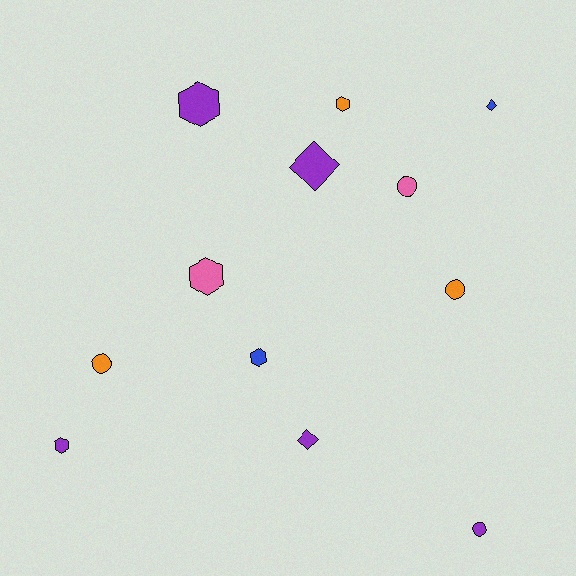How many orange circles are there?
There are 2 orange circles.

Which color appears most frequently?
Purple, with 5 objects.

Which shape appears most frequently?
Hexagon, with 5 objects.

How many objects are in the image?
There are 12 objects.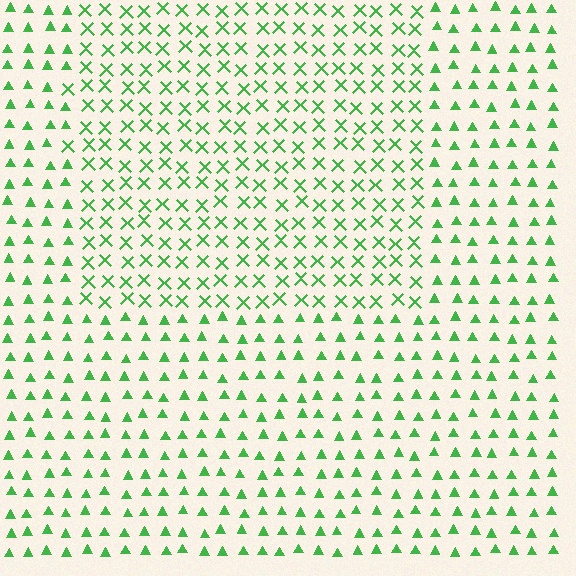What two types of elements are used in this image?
The image uses X marks inside the rectangle region and triangles outside it.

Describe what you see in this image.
The image is filled with small green elements arranged in a uniform grid. A rectangle-shaped region contains X marks, while the surrounding area contains triangles. The boundary is defined purely by the change in element shape.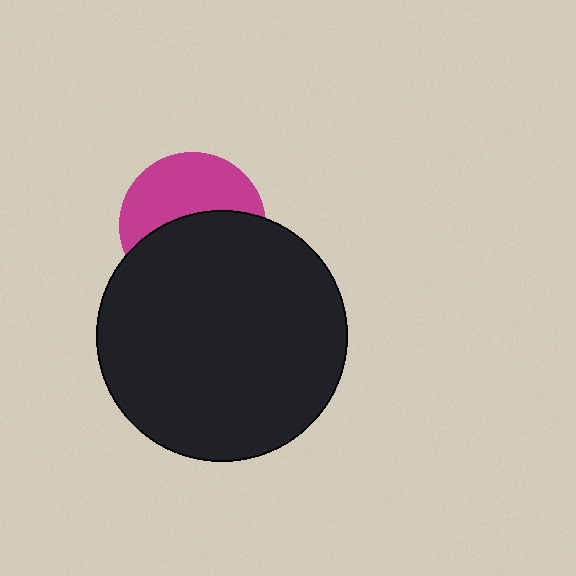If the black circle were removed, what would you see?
You would see the complete magenta circle.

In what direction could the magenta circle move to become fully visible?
The magenta circle could move up. That would shift it out from behind the black circle entirely.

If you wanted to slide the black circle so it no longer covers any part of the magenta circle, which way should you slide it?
Slide it down — that is the most direct way to separate the two shapes.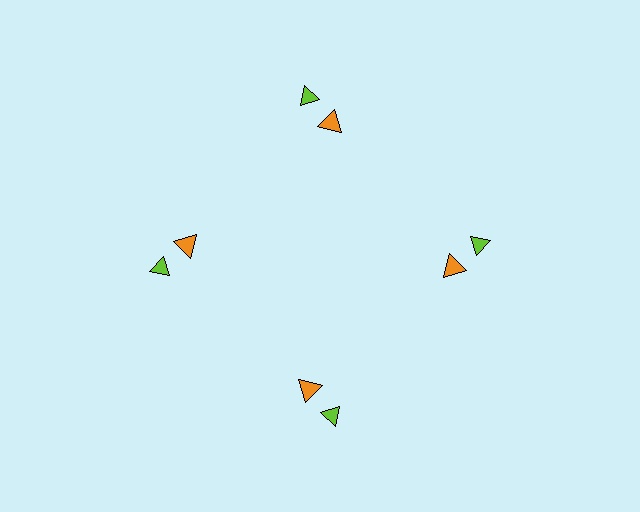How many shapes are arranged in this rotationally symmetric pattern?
There are 8 shapes, arranged in 4 groups of 2.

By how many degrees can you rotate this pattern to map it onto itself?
The pattern maps onto itself every 90 degrees of rotation.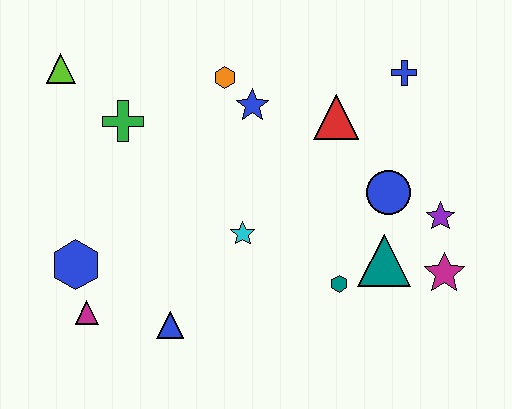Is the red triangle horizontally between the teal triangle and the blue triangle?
Yes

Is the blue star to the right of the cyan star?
Yes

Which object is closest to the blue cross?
The red triangle is closest to the blue cross.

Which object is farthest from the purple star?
The lime triangle is farthest from the purple star.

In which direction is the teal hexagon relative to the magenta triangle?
The teal hexagon is to the right of the magenta triangle.